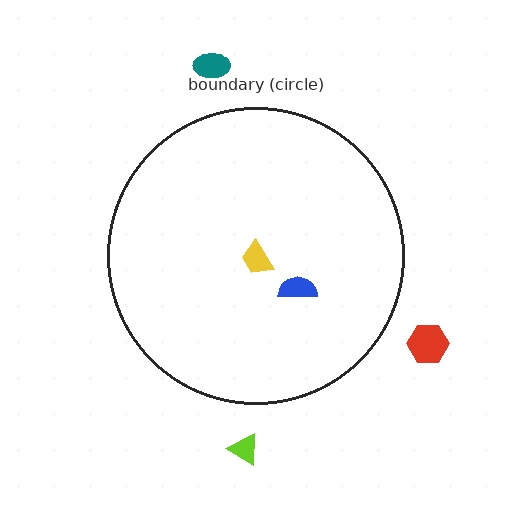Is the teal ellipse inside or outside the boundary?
Outside.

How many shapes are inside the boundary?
2 inside, 3 outside.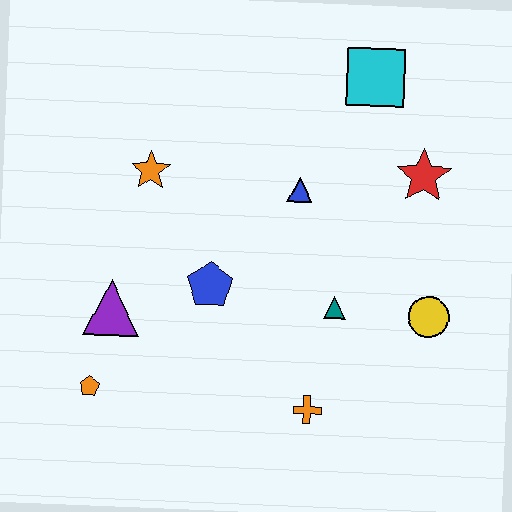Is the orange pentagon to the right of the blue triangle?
No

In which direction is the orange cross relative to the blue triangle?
The orange cross is below the blue triangle.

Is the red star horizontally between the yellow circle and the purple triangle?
Yes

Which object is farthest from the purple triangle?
The cyan square is farthest from the purple triangle.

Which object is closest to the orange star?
The blue pentagon is closest to the orange star.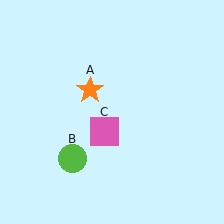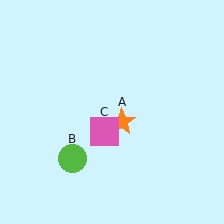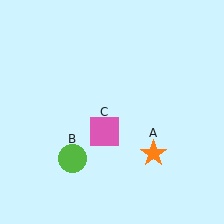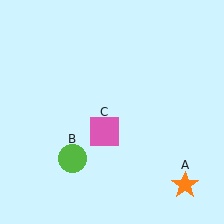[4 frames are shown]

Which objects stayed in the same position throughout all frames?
Lime circle (object B) and pink square (object C) remained stationary.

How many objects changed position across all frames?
1 object changed position: orange star (object A).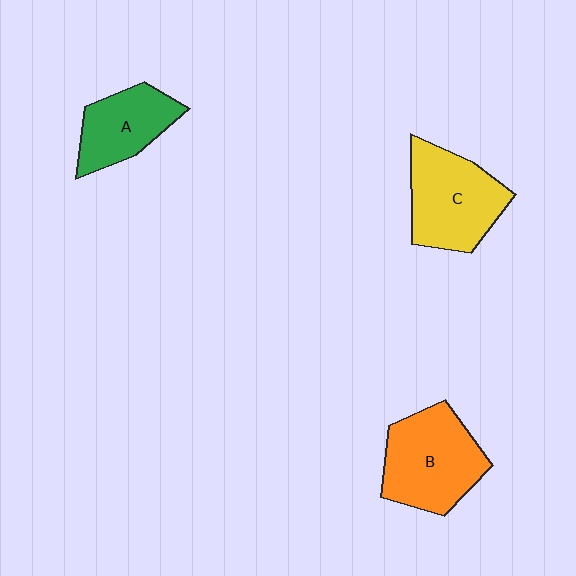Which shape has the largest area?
Shape B (orange).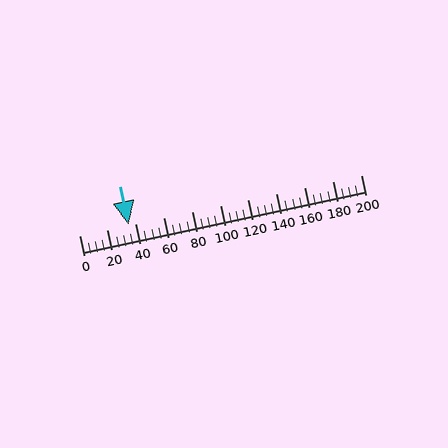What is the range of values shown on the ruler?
The ruler shows values from 0 to 200.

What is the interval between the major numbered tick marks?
The major tick marks are spaced 20 units apart.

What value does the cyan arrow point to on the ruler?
The cyan arrow points to approximately 35.